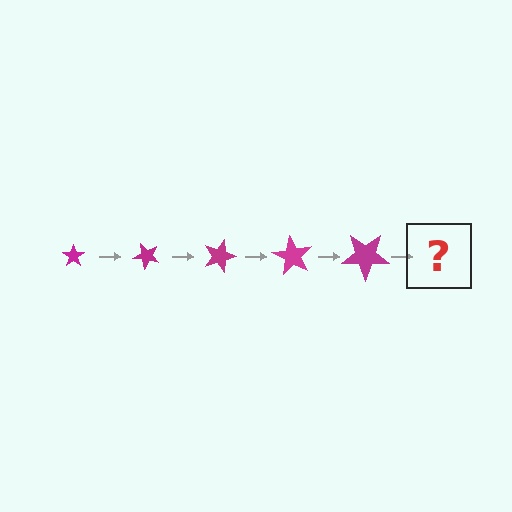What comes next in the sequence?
The next element should be a star, larger than the previous one and rotated 225 degrees from the start.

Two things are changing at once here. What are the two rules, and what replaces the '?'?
The two rules are that the star grows larger each step and it rotates 45 degrees each step. The '?' should be a star, larger than the previous one and rotated 225 degrees from the start.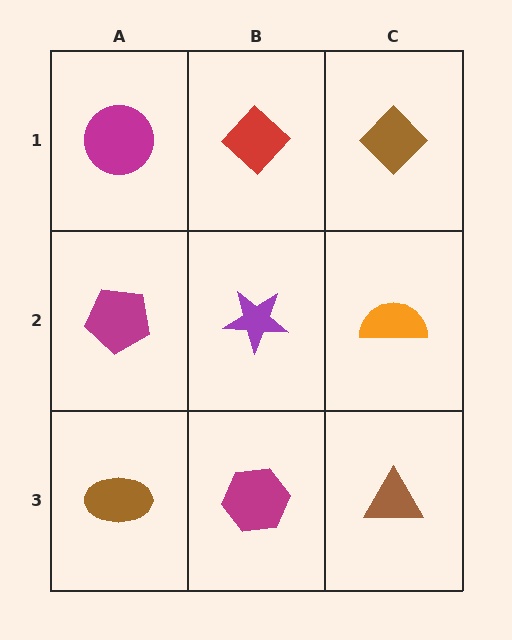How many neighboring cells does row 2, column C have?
3.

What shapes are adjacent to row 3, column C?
An orange semicircle (row 2, column C), a magenta hexagon (row 3, column B).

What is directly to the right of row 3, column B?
A brown triangle.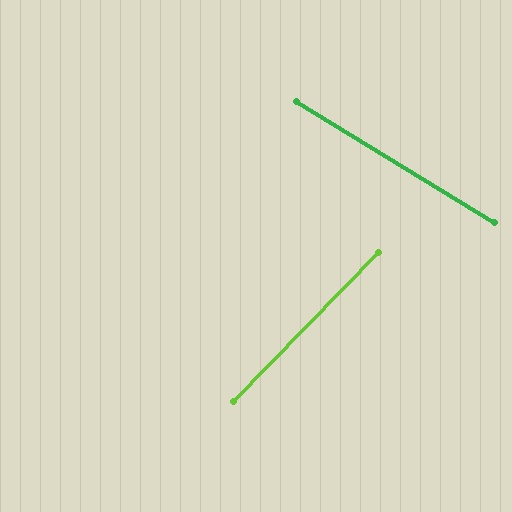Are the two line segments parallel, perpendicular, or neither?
Neither parallel nor perpendicular — they differ by about 77°.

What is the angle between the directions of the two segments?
Approximately 77 degrees.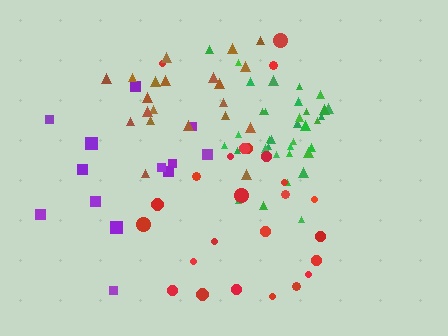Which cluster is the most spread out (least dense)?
Purple.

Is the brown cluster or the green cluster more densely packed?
Green.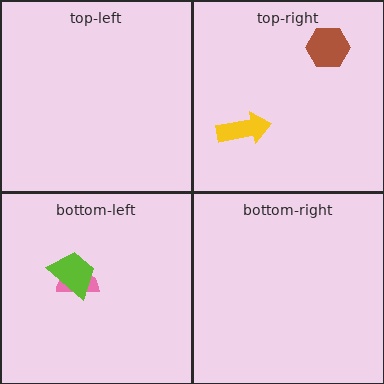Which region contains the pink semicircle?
The bottom-left region.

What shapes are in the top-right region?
The yellow arrow, the brown hexagon.